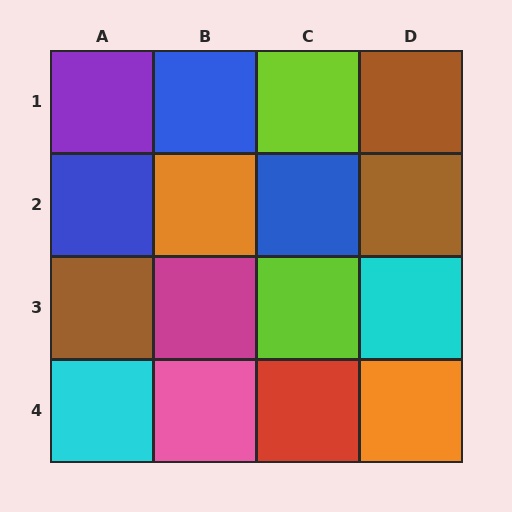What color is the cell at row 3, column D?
Cyan.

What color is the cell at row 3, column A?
Brown.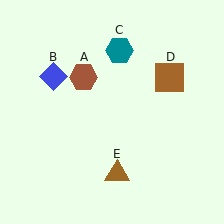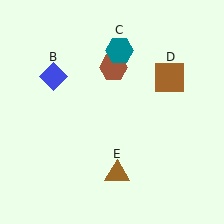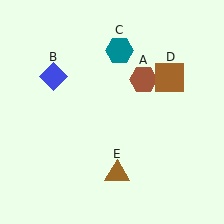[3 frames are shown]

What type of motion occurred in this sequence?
The brown hexagon (object A) rotated clockwise around the center of the scene.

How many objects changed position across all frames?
1 object changed position: brown hexagon (object A).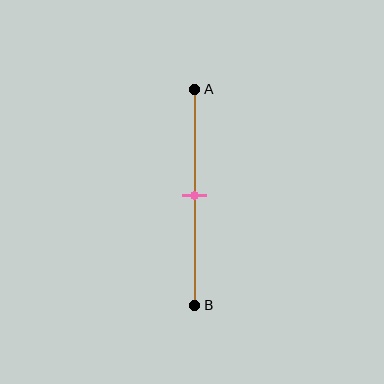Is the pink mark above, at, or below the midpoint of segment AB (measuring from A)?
The pink mark is approximately at the midpoint of segment AB.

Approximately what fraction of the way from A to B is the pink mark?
The pink mark is approximately 50% of the way from A to B.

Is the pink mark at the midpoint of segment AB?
Yes, the mark is approximately at the midpoint.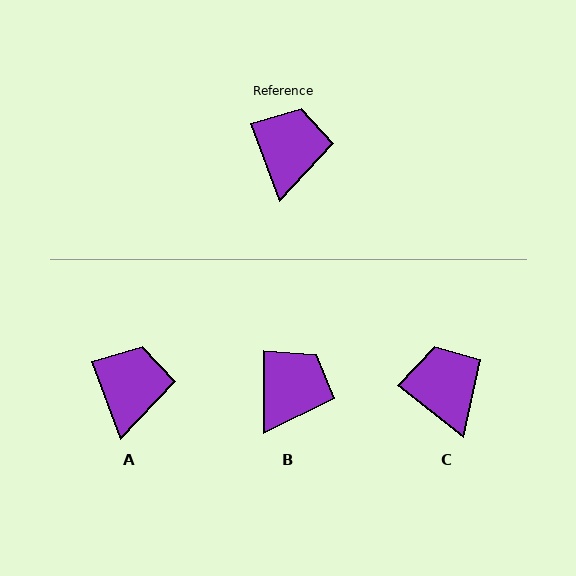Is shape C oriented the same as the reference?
No, it is off by about 31 degrees.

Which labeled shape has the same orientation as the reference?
A.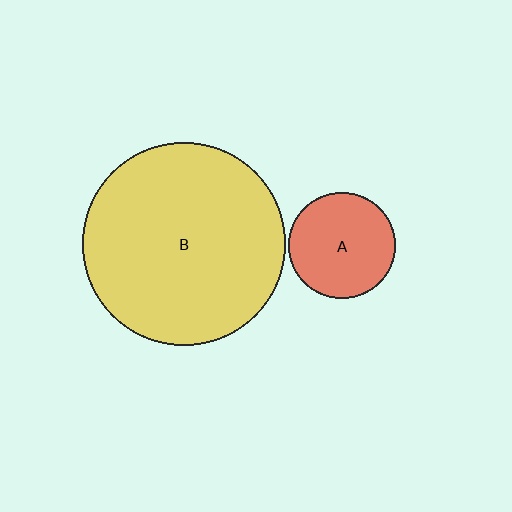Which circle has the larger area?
Circle B (yellow).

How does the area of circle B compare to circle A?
Approximately 3.6 times.